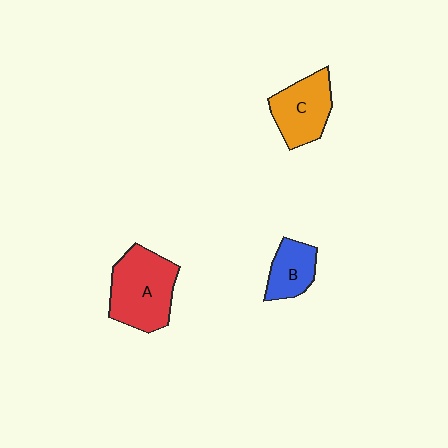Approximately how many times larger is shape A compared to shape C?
Approximately 1.3 times.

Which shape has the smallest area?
Shape B (blue).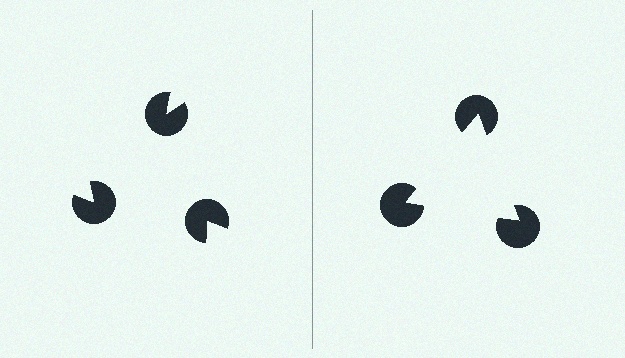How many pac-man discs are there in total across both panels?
6 — 3 on each side.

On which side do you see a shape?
An illusory triangle appears on the right side. On the left side the wedge cuts are rotated, so no coherent shape forms.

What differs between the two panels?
The pac-man discs are positioned identically on both sides; only the wedge orientations differ. On the right they align to a triangle; on the left they are misaligned.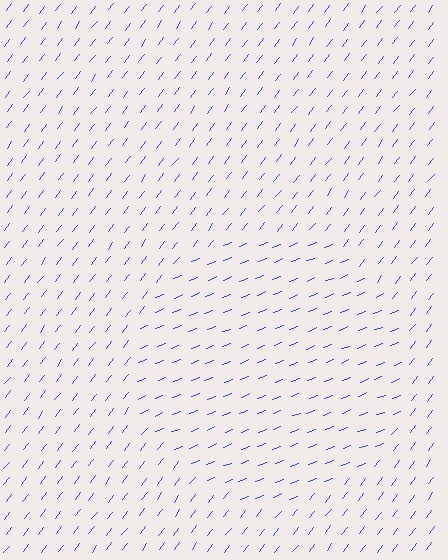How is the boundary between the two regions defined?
The boundary is defined purely by a change in line orientation (approximately 31 degrees difference). All lines are the same color and thickness.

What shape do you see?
I see a circle.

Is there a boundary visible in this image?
Yes, there is a texture boundary formed by a change in line orientation.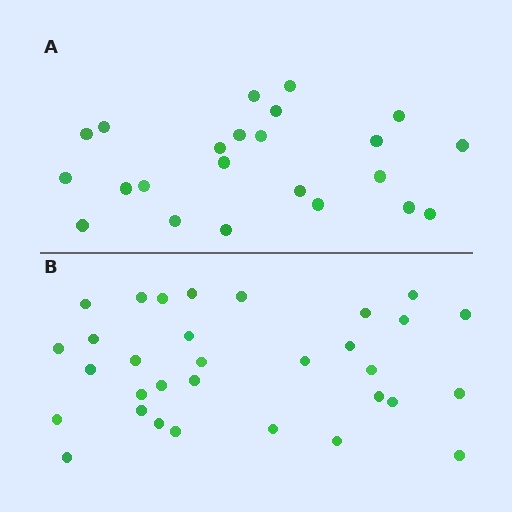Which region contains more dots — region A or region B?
Region B (the bottom region) has more dots.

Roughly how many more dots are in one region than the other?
Region B has roughly 8 or so more dots than region A.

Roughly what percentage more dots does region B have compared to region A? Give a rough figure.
About 40% more.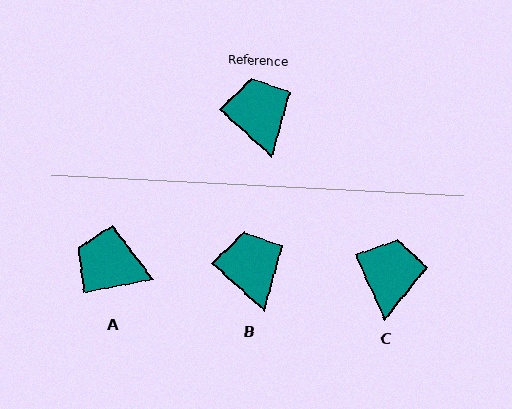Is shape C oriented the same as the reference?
No, it is off by about 23 degrees.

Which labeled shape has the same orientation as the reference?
B.